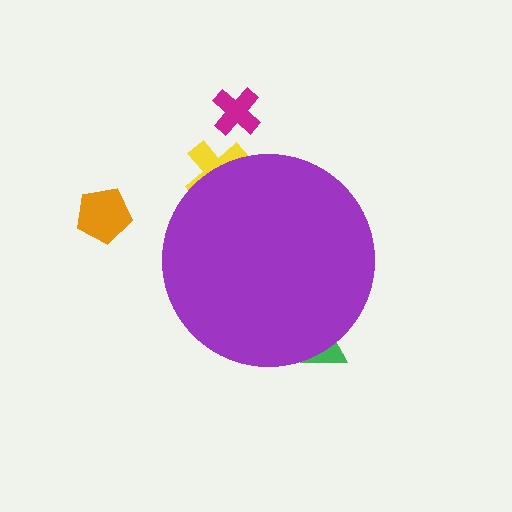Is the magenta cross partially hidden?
No, the magenta cross is fully visible.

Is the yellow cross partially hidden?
Yes, the yellow cross is partially hidden behind the purple circle.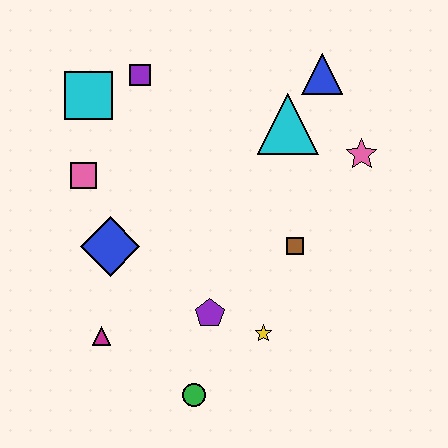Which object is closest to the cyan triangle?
The blue triangle is closest to the cyan triangle.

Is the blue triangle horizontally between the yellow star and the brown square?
No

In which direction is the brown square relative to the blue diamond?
The brown square is to the right of the blue diamond.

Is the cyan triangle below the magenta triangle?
No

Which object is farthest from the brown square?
The cyan square is farthest from the brown square.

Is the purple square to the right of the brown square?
No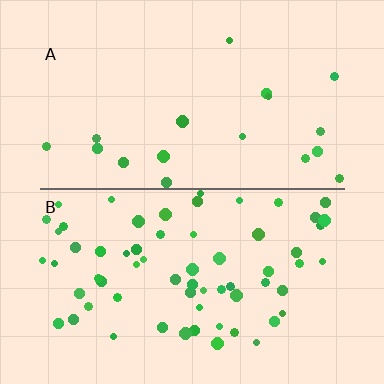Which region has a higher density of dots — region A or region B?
B (the bottom).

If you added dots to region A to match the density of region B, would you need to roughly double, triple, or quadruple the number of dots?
Approximately quadruple.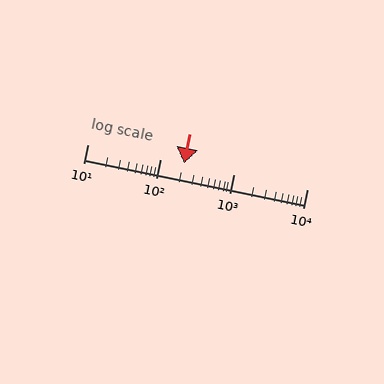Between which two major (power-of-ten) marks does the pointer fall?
The pointer is between 100 and 1000.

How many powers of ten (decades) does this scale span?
The scale spans 3 decades, from 10 to 10000.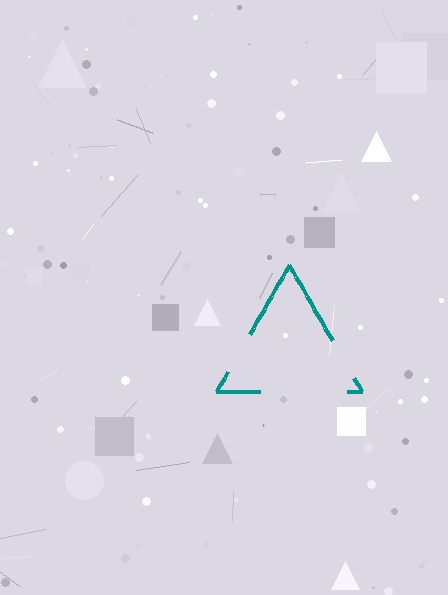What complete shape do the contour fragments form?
The contour fragments form a triangle.